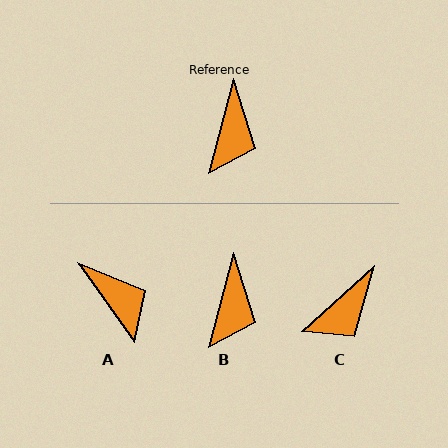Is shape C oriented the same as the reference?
No, it is off by about 33 degrees.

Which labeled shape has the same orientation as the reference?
B.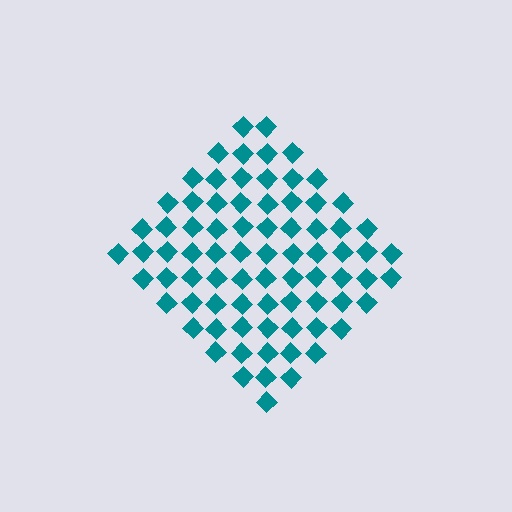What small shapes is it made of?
It is made of small diamonds.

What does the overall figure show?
The overall figure shows a diamond.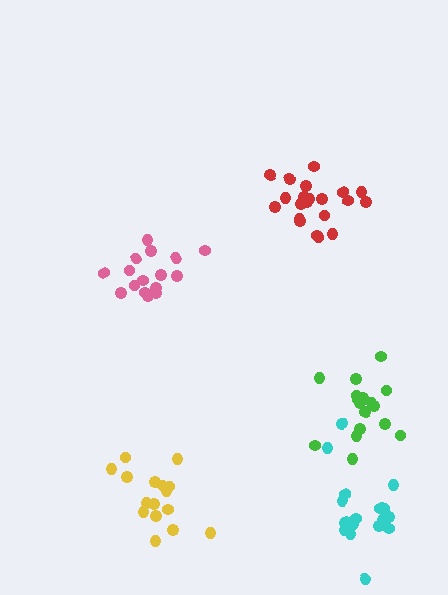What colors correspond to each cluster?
The clusters are colored: yellow, green, red, pink, cyan.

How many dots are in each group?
Group 1: 16 dots, Group 2: 18 dots, Group 3: 21 dots, Group 4: 16 dots, Group 5: 19 dots (90 total).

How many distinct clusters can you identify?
There are 5 distinct clusters.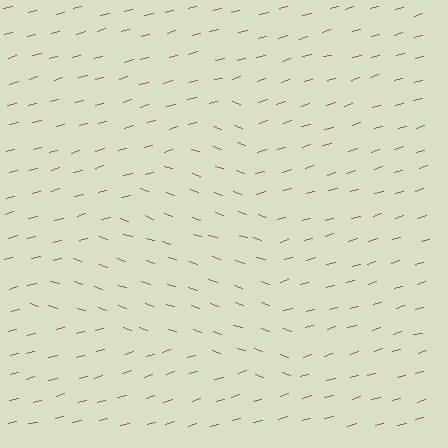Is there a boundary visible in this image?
Yes, there is a texture boundary formed by a change in line orientation.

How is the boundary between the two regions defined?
The boundary is defined purely by a change in line orientation (approximately 34 degrees difference). All lines are the same color and thickness.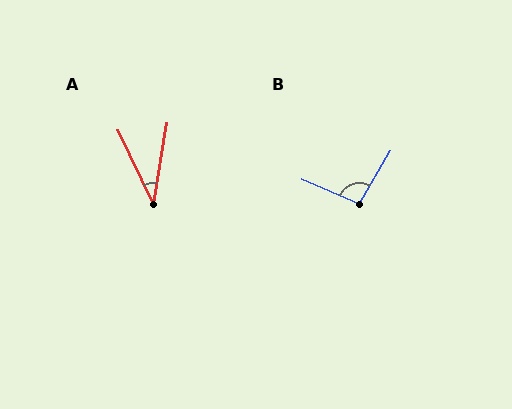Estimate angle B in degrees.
Approximately 97 degrees.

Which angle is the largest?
B, at approximately 97 degrees.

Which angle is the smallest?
A, at approximately 34 degrees.